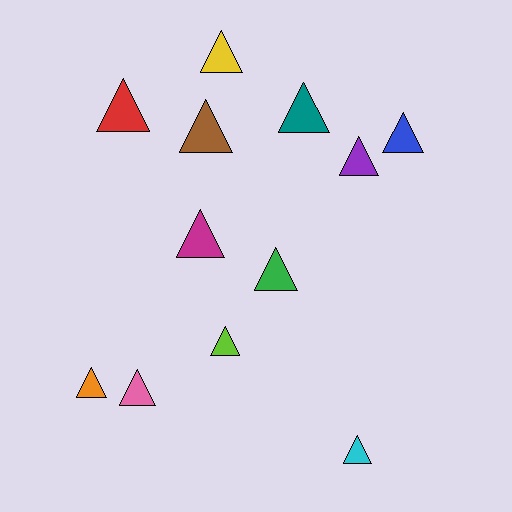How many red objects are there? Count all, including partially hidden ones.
There is 1 red object.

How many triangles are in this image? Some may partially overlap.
There are 12 triangles.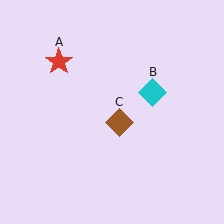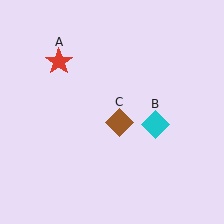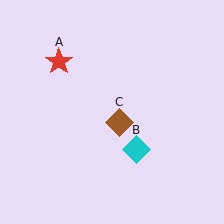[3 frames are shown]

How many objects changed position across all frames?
1 object changed position: cyan diamond (object B).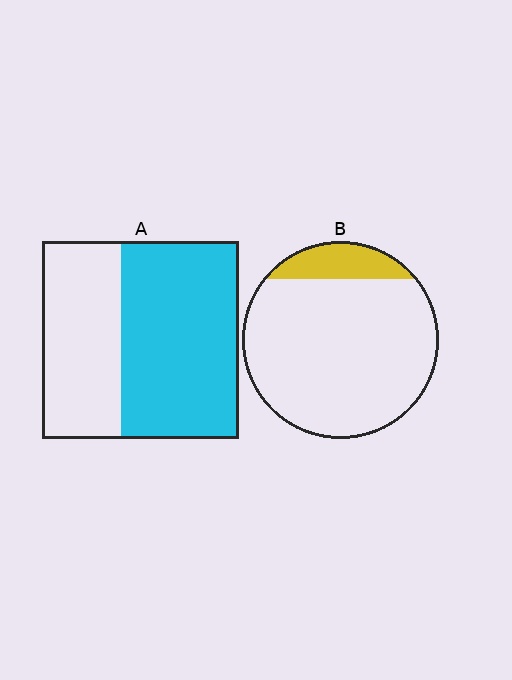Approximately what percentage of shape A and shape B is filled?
A is approximately 60% and B is approximately 15%.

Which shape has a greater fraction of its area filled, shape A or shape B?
Shape A.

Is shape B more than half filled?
No.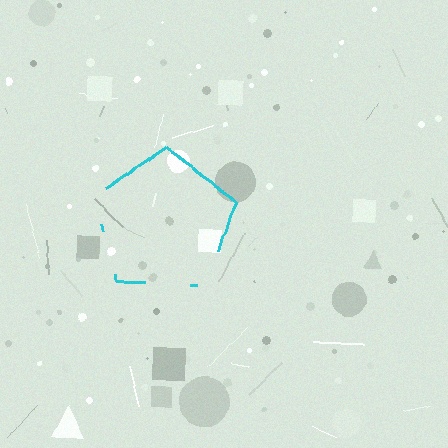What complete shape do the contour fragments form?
The contour fragments form a pentagon.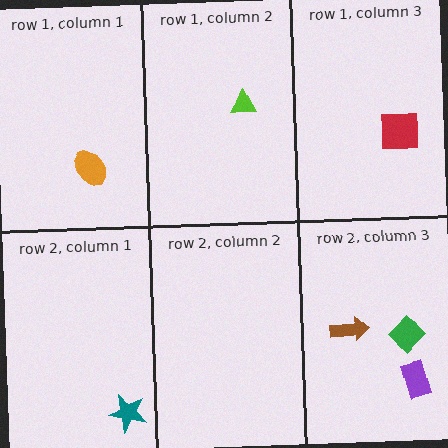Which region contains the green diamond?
The row 2, column 3 region.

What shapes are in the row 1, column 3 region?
The red square.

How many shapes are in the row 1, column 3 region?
1.